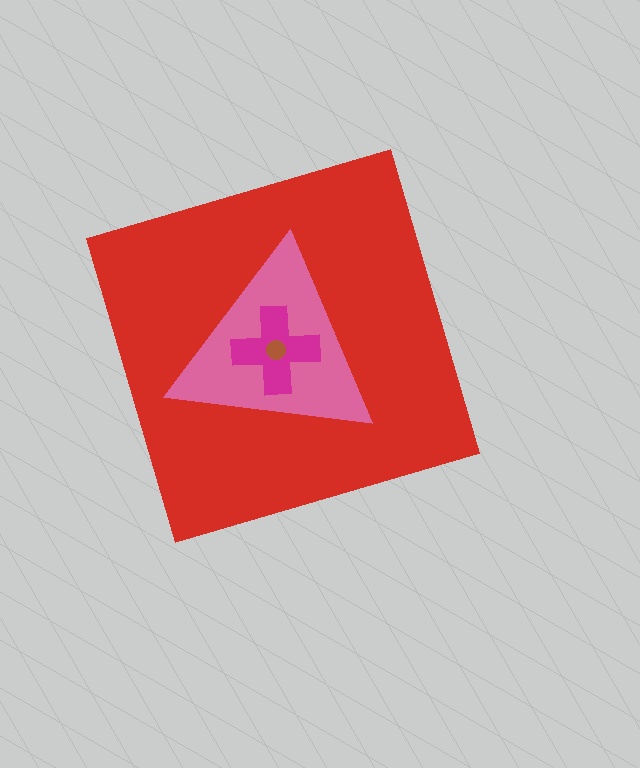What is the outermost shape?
The red diamond.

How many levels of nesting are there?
4.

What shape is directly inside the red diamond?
The pink triangle.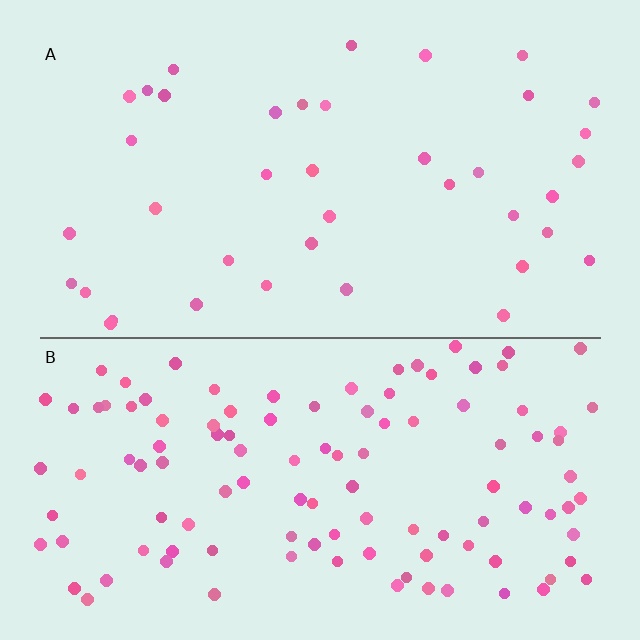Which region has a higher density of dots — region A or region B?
B (the bottom).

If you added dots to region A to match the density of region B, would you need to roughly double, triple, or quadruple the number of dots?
Approximately triple.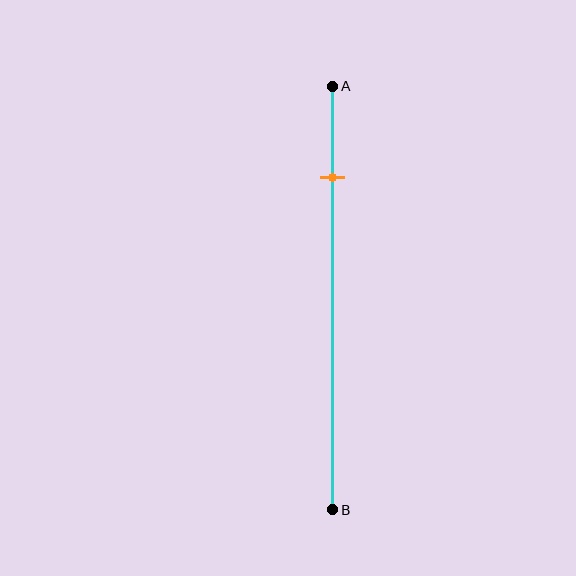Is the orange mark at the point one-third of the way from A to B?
No, the mark is at about 20% from A, not at the 33% one-third point.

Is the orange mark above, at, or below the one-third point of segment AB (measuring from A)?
The orange mark is above the one-third point of segment AB.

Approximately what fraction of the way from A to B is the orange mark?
The orange mark is approximately 20% of the way from A to B.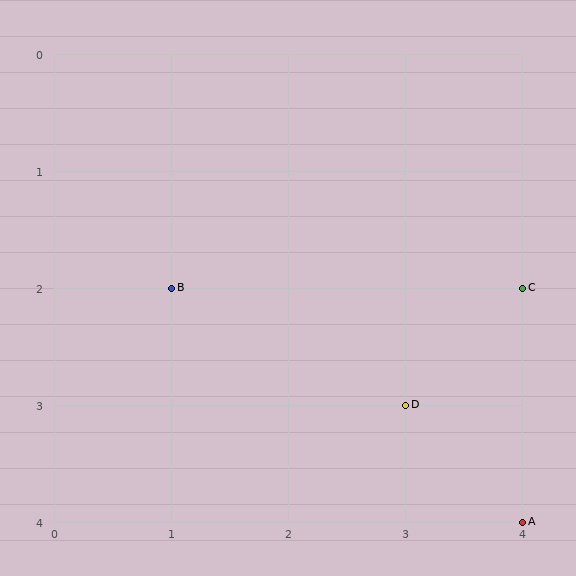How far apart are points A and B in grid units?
Points A and B are 3 columns and 2 rows apart (about 3.6 grid units diagonally).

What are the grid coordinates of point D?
Point D is at grid coordinates (3, 3).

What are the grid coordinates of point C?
Point C is at grid coordinates (4, 2).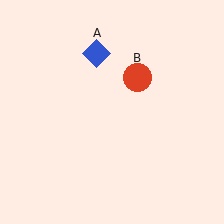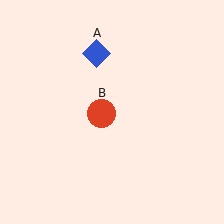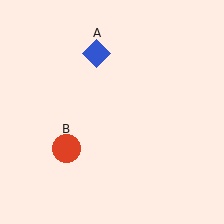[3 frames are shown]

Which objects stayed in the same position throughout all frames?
Blue diamond (object A) remained stationary.